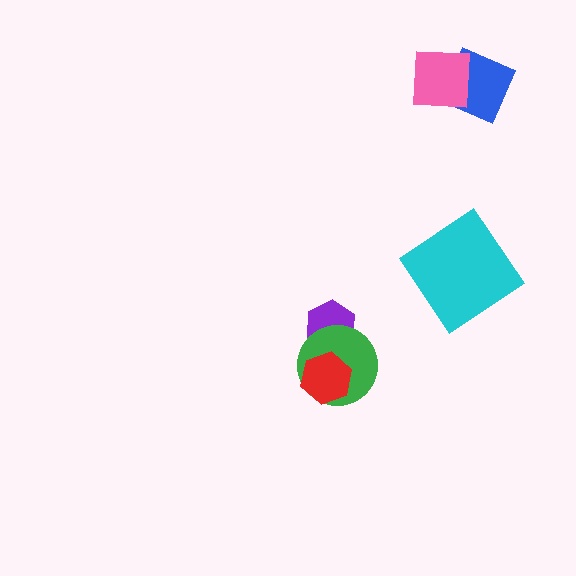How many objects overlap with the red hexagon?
1 object overlaps with the red hexagon.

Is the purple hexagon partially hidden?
Yes, it is partially covered by another shape.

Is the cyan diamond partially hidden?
No, no other shape covers it.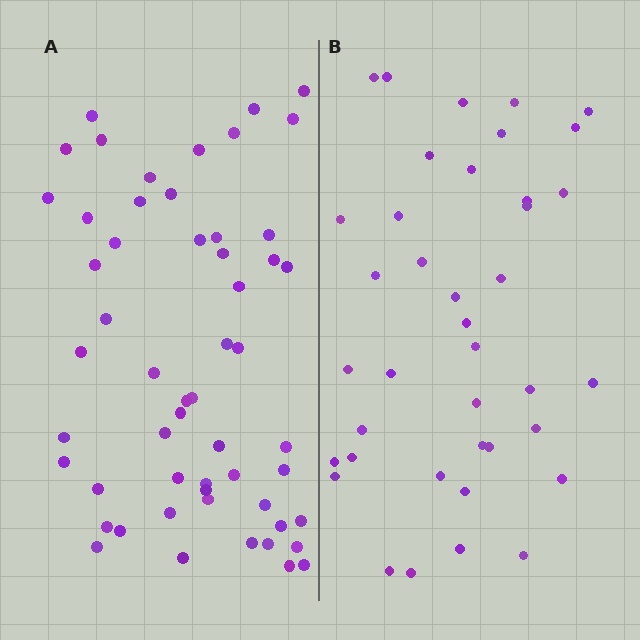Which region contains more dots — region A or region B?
Region A (the left region) has more dots.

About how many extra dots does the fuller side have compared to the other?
Region A has approximately 15 more dots than region B.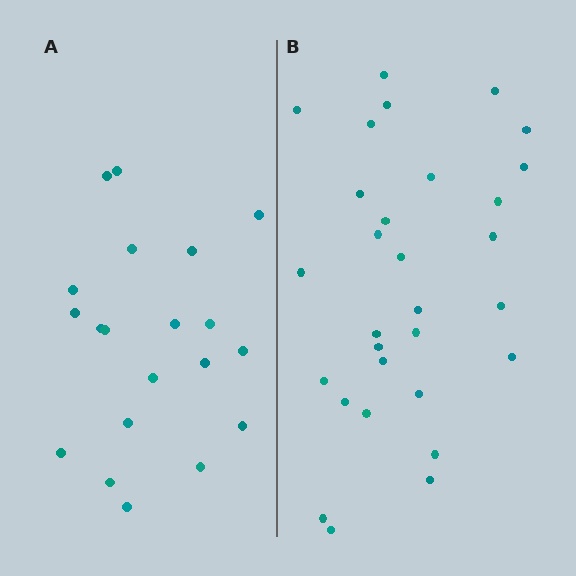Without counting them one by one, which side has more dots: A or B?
Region B (the right region) has more dots.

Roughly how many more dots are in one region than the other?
Region B has roughly 10 or so more dots than region A.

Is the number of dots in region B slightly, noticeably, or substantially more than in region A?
Region B has substantially more. The ratio is roughly 1.5 to 1.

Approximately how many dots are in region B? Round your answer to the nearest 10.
About 30 dots.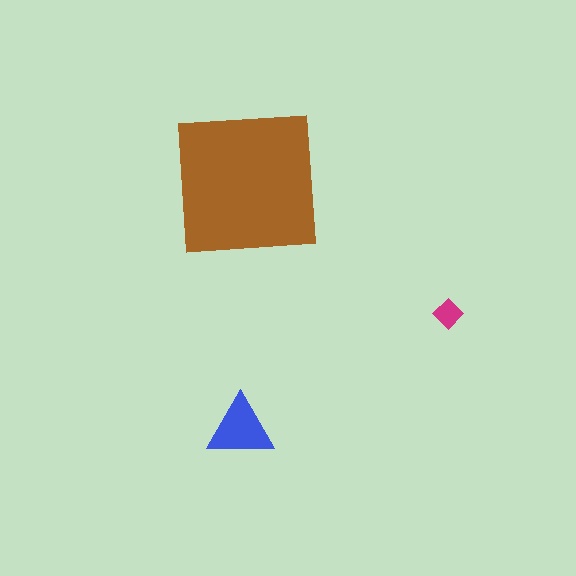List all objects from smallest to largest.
The magenta diamond, the blue triangle, the brown square.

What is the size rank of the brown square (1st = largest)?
1st.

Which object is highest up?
The brown square is topmost.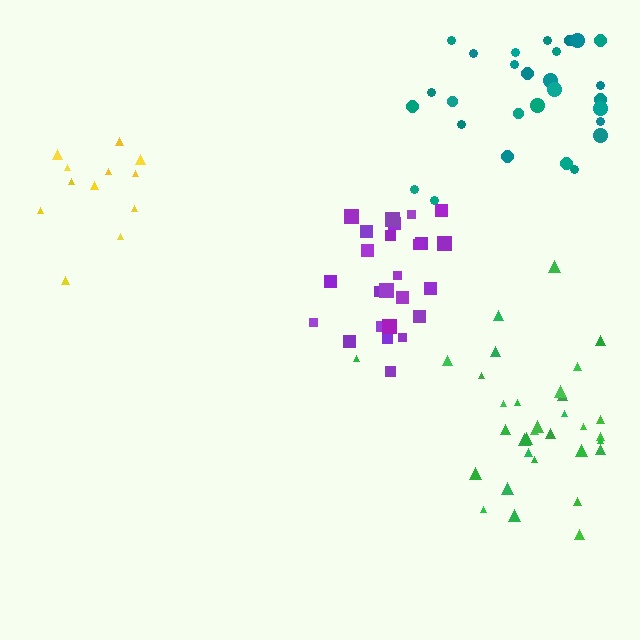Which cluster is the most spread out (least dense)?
Yellow.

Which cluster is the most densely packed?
Purple.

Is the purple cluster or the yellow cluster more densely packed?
Purple.